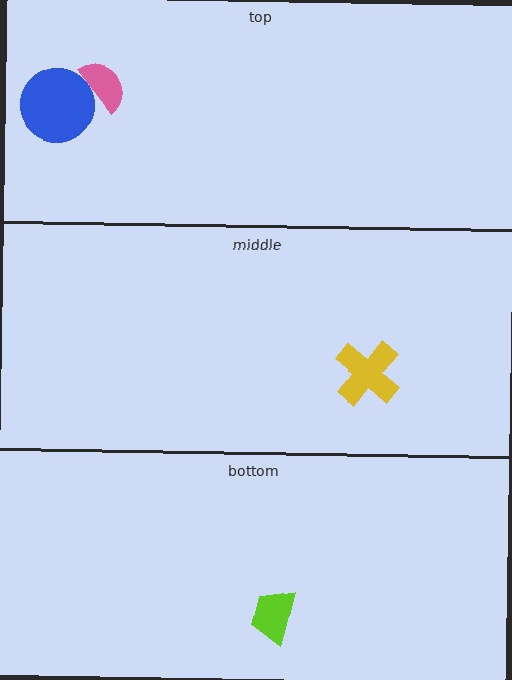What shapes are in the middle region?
The yellow cross.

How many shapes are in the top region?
2.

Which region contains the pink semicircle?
The top region.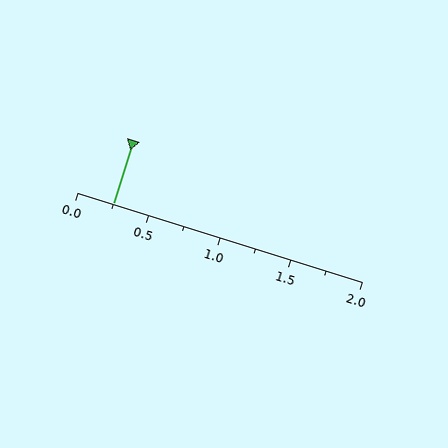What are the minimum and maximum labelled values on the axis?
The axis runs from 0.0 to 2.0.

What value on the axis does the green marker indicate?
The marker indicates approximately 0.25.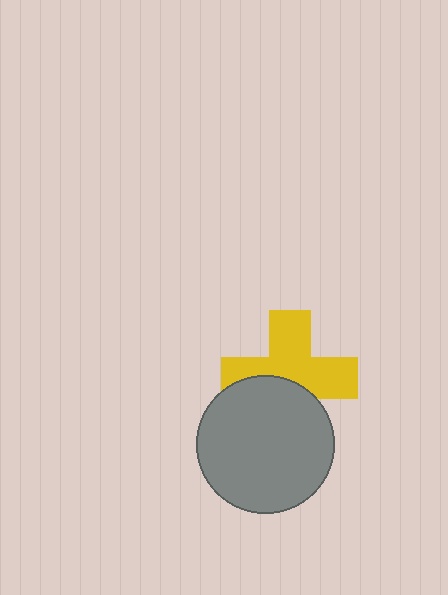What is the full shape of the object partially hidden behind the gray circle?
The partially hidden object is a yellow cross.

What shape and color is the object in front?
The object in front is a gray circle.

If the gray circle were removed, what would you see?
You would see the complete yellow cross.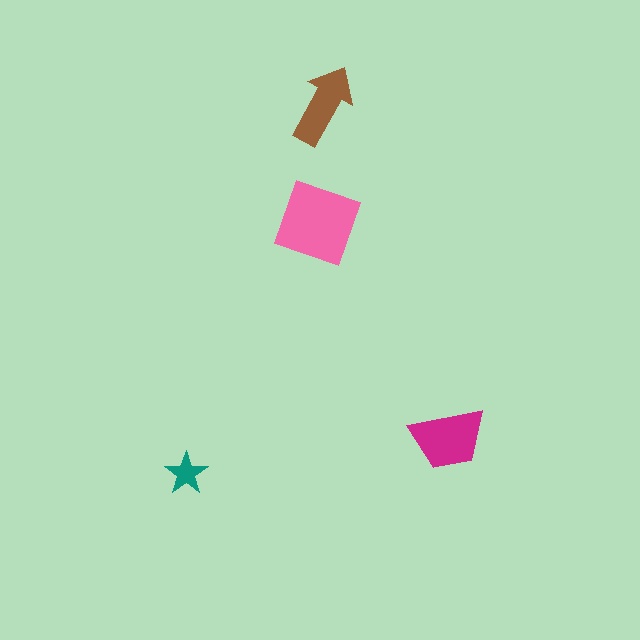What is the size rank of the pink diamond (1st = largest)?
1st.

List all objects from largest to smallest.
The pink diamond, the magenta trapezoid, the brown arrow, the teal star.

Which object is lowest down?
The teal star is bottommost.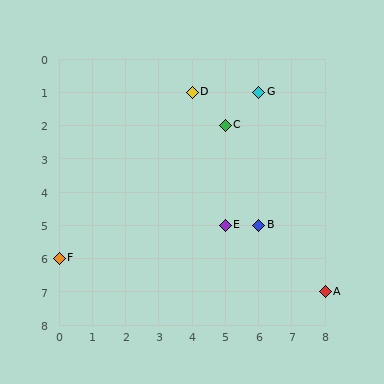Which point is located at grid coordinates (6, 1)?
Point G is at (6, 1).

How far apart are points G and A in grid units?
Points G and A are 2 columns and 6 rows apart (about 6.3 grid units diagonally).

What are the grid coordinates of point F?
Point F is at grid coordinates (0, 6).